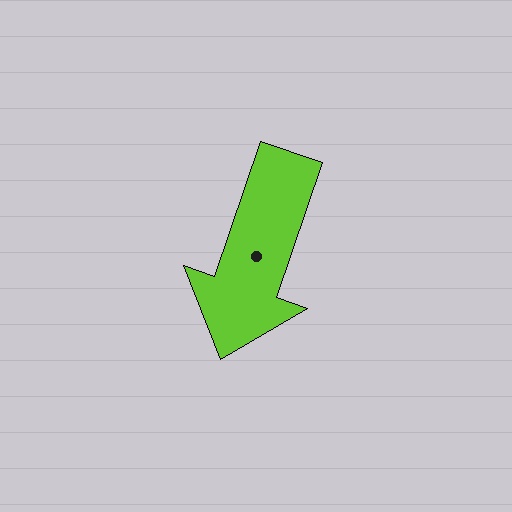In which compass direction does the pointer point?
South.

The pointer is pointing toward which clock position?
Roughly 7 o'clock.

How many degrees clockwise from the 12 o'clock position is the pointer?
Approximately 199 degrees.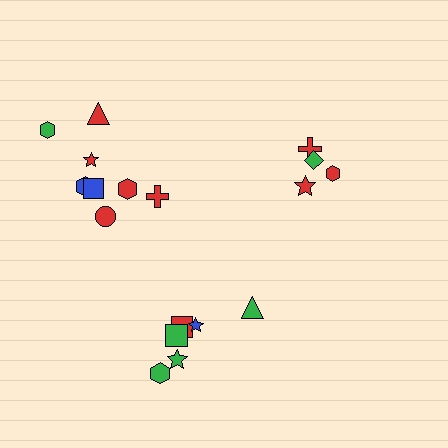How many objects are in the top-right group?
There are 4 objects.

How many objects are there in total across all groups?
There are 18 objects.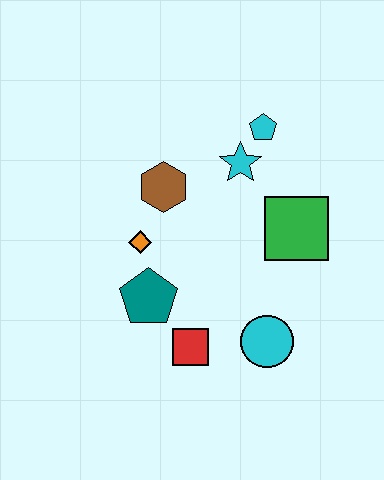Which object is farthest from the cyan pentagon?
The red square is farthest from the cyan pentagon.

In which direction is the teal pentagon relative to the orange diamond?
The teal pentagon is below the orange diamond.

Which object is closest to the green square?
The cyan star is closest to the green square.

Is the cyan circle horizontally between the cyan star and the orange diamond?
No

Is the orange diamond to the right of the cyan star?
No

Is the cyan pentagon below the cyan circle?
No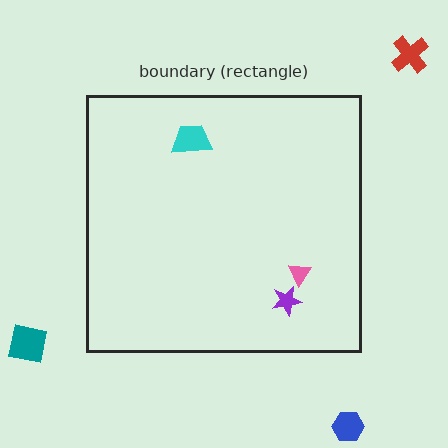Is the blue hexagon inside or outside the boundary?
Outside.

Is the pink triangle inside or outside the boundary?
Inside.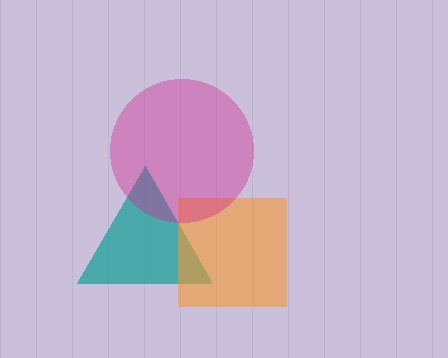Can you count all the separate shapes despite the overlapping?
Yes, there are 3 separate shapes.